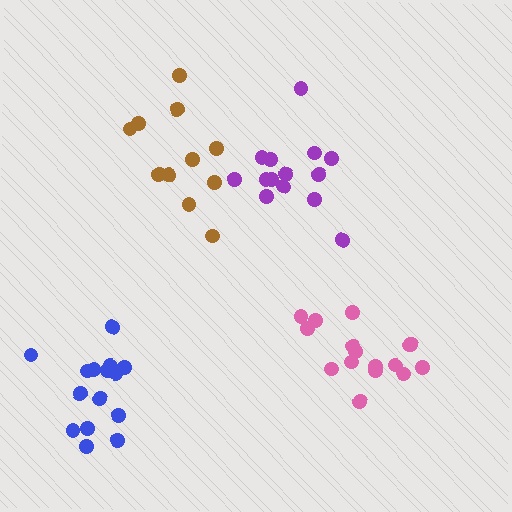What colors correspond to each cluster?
The clusters are colored: blue, brown, purple, pink.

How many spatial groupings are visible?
There are 4 spatial groupings.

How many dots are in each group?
Group 1: 15 dots, Group 2: 11 dots, Group 3: 14 dots, Group 4: 16 dots (56 total).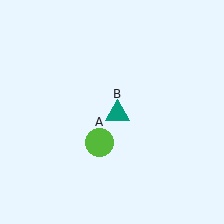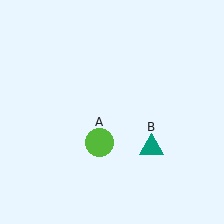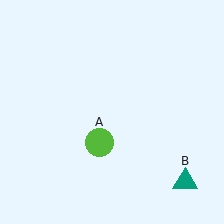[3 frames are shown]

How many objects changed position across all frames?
1 object changed position: teal triangle (object B).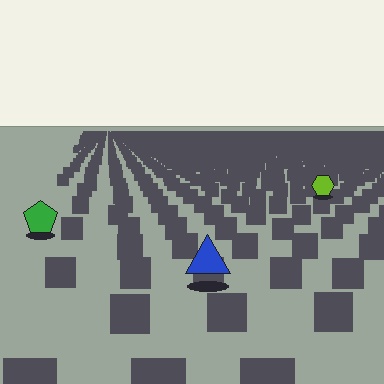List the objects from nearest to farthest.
From nearest to farthest: the blue triangle, the green pentagon, the lime hexagon.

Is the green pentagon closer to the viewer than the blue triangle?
No. The blue triangle is closer — you can tell from the texture gradient: the ground texture is coarser near it.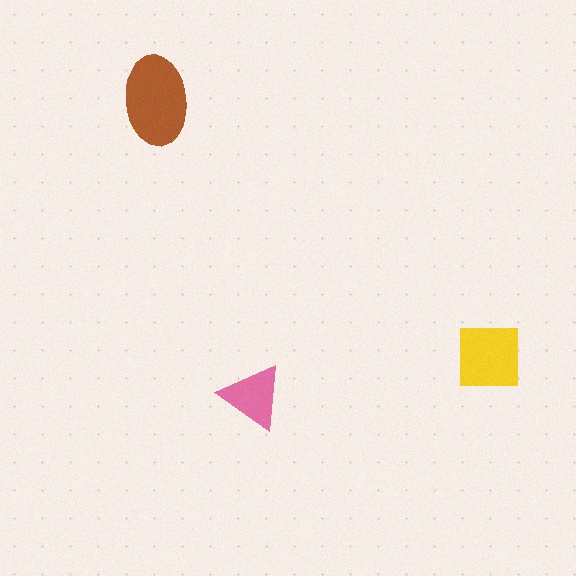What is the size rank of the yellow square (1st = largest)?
2nd.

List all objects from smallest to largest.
The pink triangle, the yellow square, the brown ellipse.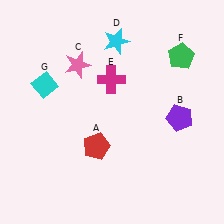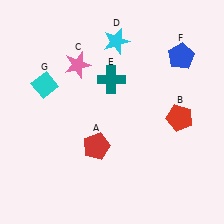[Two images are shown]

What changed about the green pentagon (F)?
In Image 1, F is green. In Image 2, it changed to blue.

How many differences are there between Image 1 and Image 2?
There are 3 differences between the two images.